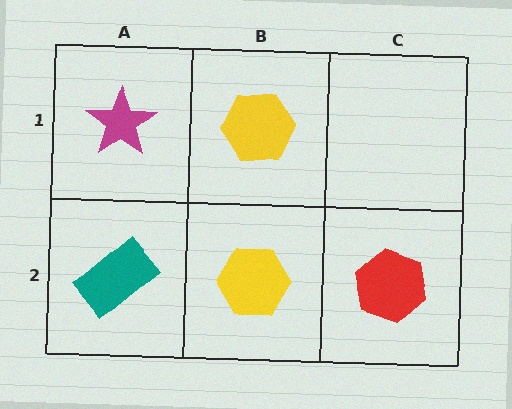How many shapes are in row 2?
3 shapes.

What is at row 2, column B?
A yellow hexagon.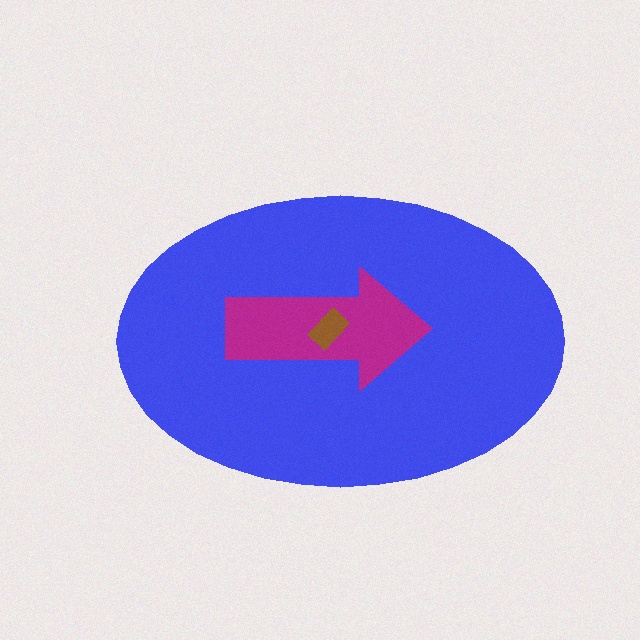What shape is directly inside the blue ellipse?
The magenta arrow.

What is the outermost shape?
The blue ellipse.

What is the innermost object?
The brown rectangle.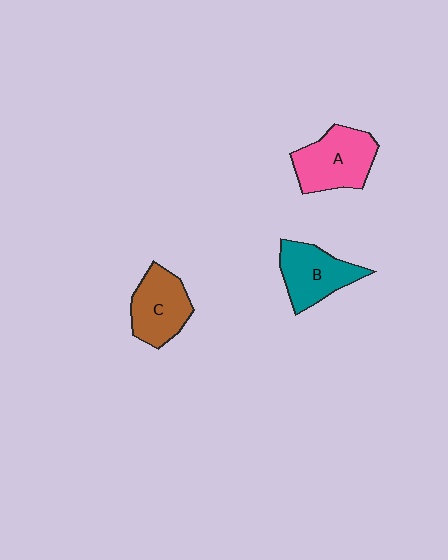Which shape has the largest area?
Shape A (pink).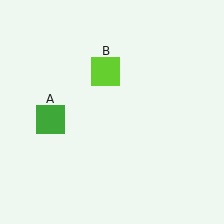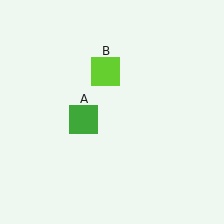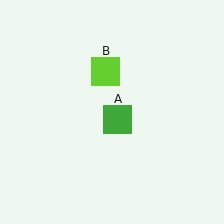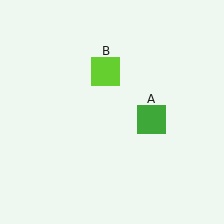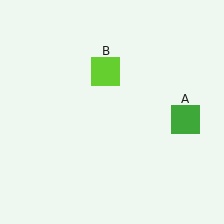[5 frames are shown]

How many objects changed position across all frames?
1 object changed position: green square (object A).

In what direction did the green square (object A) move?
The green square (object A) moved right.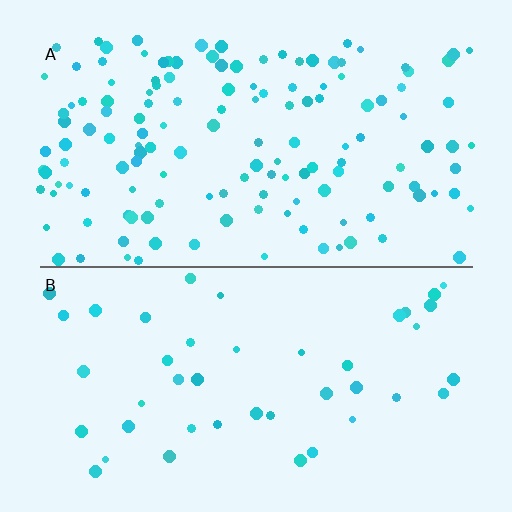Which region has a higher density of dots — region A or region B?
A (the top).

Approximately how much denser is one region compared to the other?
Approximately 3.3× — region A over region B.